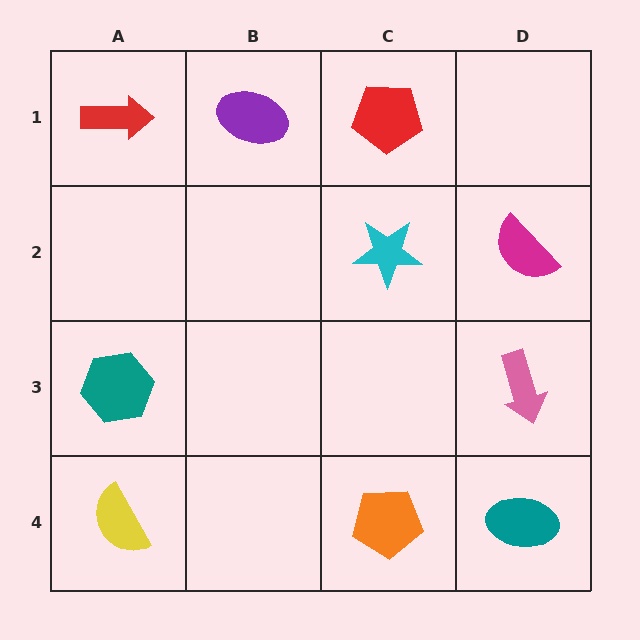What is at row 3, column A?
A teal hexagon.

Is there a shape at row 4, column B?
No, that cell is empty.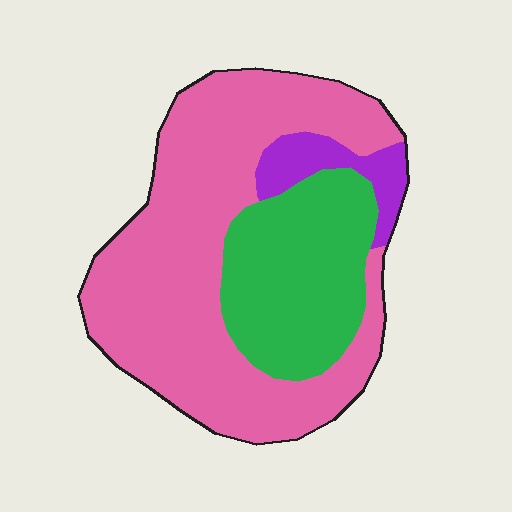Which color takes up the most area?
Pink, at roughly 65%.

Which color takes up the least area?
Purple, at roughly 10%.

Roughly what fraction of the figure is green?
Green takes up between a quarter and a half of the figure.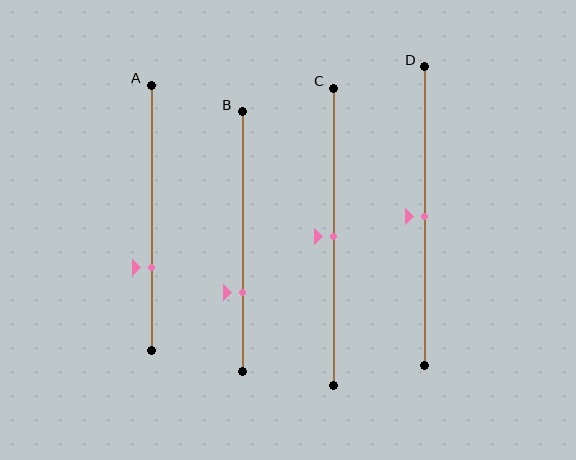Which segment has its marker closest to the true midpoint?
Segment C has its marker closest to the true midpoint.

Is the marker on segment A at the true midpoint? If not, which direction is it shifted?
No, the marker on segment A is shifted downward by about 19% of the segment length.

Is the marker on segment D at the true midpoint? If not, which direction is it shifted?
Yes, the marker on segment D is at the true midpoint.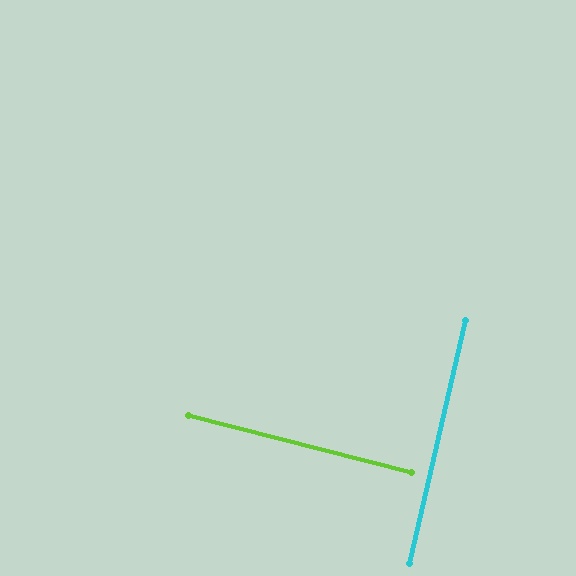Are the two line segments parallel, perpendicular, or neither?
Perpendicular — they meet at approximately 89°.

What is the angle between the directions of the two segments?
Approximately 89 degrees.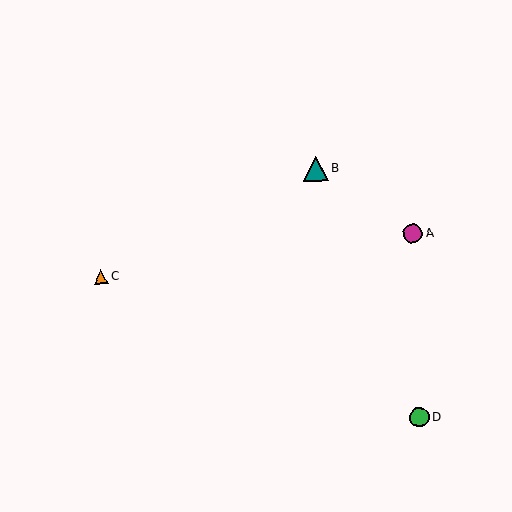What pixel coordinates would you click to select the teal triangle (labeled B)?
Click at (316, 169) to select the teal triangle B.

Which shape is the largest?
The teal triangle (labeled B) is the largest.